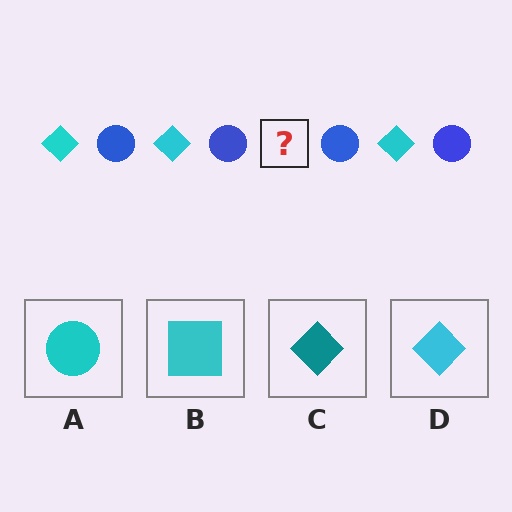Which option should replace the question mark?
Option D.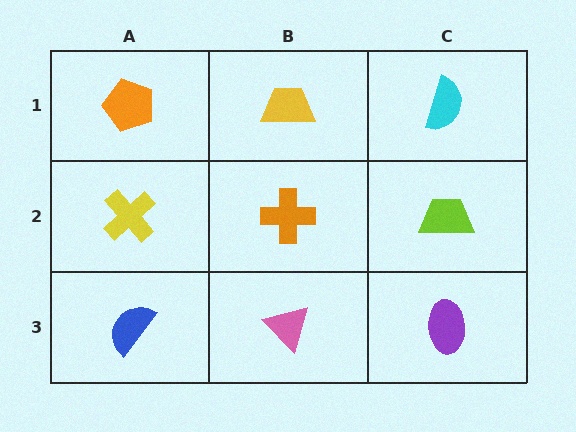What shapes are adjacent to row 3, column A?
A yellow cross (row 2, column A), a pink triangle (row 3, column B).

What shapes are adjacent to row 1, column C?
A lime trapezoid (row 2, column C), a yellow trapezoid (row 1, column B).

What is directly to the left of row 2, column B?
A yellow cross.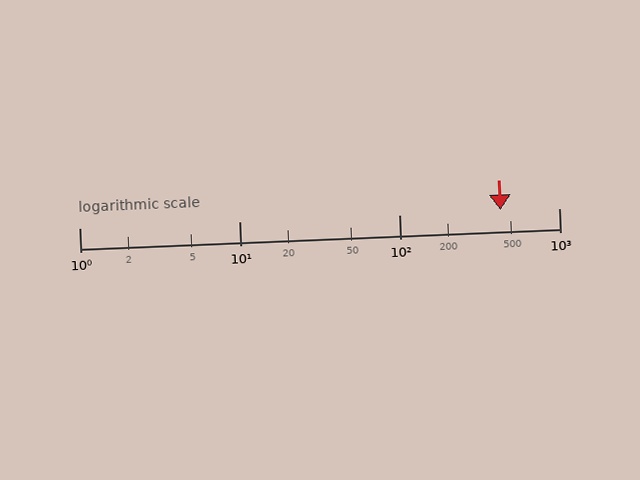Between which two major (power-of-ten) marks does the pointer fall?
The pointer is between 100 and 1000.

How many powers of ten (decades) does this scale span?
The scale spans 3 decades, from 1 to 1000.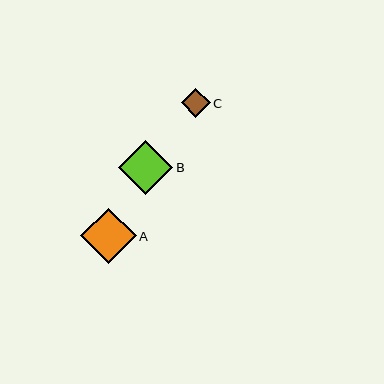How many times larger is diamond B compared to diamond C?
Diamond B is approximately 1.9 times the size of diamond C.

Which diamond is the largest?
Diamond A is the largest with a size of approximately 56 pixels.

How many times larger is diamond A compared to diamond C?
Diamond A is approximately 1.9 times the size of diamond C.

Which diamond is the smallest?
Diamond C is the smallest with a size of approximately 29 pixels.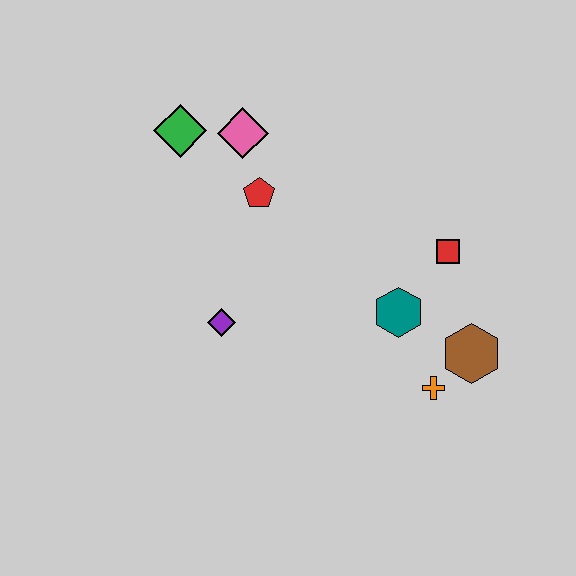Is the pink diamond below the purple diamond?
No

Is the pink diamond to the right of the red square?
No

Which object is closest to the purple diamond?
The red pentagon is closest to the purple diamond.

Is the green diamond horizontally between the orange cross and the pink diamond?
No